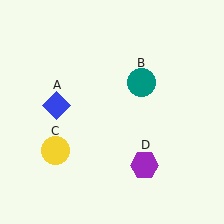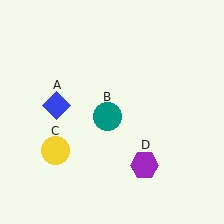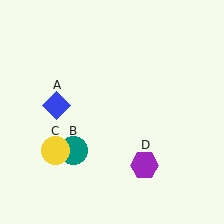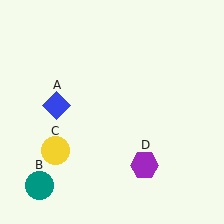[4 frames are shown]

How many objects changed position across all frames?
1 object changed position: teal circle (object B).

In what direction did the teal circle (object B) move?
The teal circle (object B) moved down and to the left.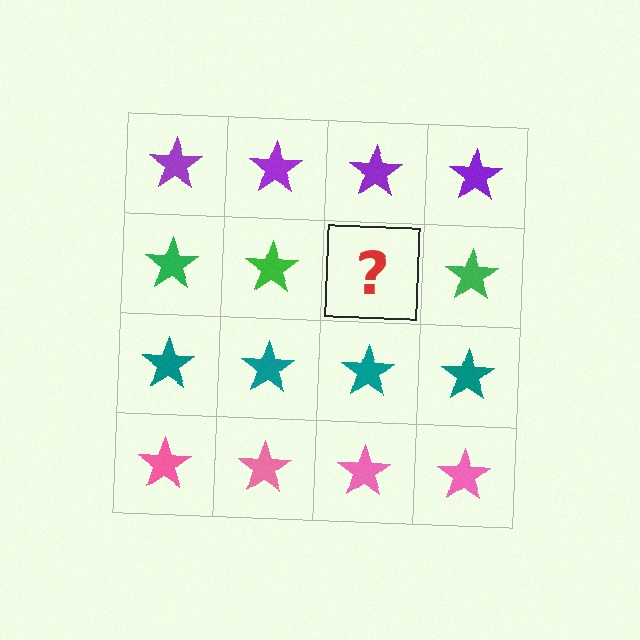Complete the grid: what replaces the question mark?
The question mark should be replaced with a green star.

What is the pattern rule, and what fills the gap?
The rule is that each row has a consistent color. The gap should be filled with a green star.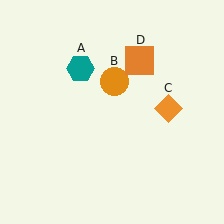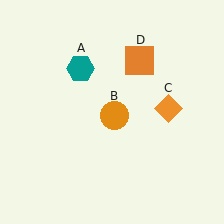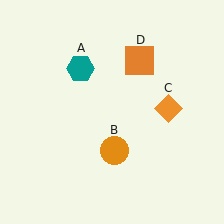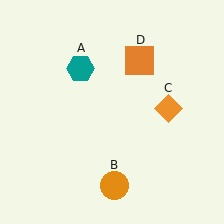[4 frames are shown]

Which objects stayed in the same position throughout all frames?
Teal hexagon (object A) and orange diamond (object C) and orange square (object D) remained stationary.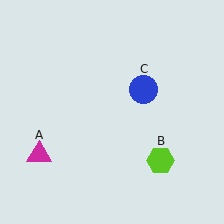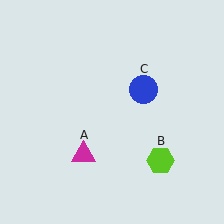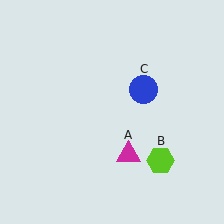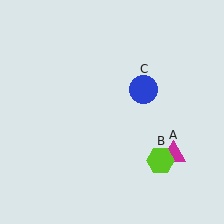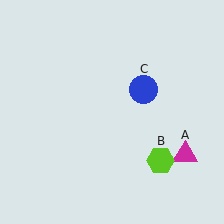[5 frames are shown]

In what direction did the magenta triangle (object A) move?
The magenta triangle (object A) moved right.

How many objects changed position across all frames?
1 object changed position: magenta triangle (object A).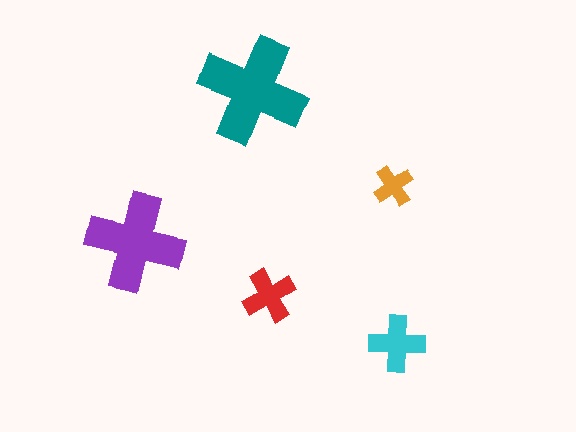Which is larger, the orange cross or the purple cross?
The purple one.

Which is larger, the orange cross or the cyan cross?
The cyan one.